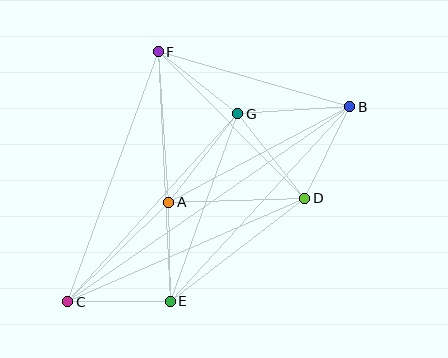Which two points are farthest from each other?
Points B and C are farthest from each other.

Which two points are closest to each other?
Points A and E are closest to each other.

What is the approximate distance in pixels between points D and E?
The distance between D and E is approximately 170 pixels.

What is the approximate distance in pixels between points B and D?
The distance between B and D is approximately 102 pixels.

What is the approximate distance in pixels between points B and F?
The distance between B and F is approximately 199 pixels.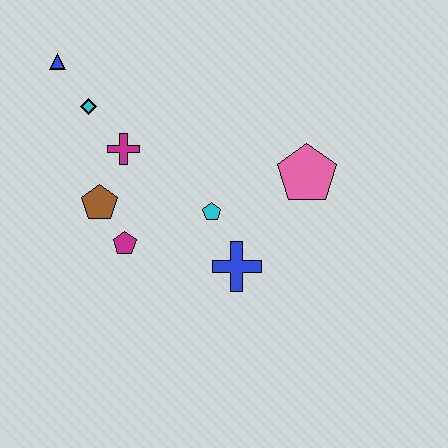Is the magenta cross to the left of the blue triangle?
No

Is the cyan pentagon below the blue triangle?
Yes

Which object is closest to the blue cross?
The cyan pentagon is closest to the blue cross.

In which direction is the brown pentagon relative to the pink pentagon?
The brown pentagon is to the left of the pink pentagon.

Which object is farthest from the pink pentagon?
The blue triangle is farthest from the pink pentagon.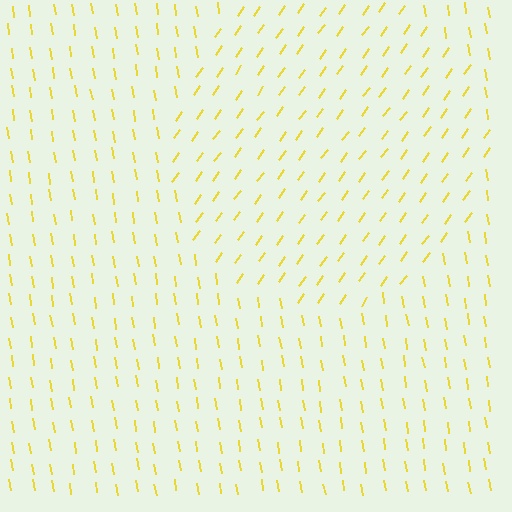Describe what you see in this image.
The image is filled with small yellow line segments. A circle region in the image has lines oriented differently from the surrounding lines, creating a visible texture boundary.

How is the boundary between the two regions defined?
The boundary is defined purely by a change in line orientation (approximately 45 degrees difference). All lines are the same color and thickness.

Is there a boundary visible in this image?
Yes, there is a texture boundary formed by a change in line orientation.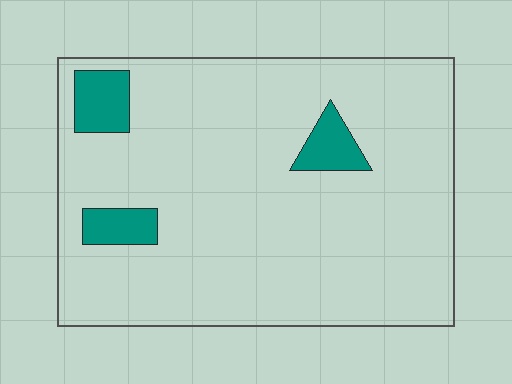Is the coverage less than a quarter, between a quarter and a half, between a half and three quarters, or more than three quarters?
Less than a quarter.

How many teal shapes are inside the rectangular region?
3.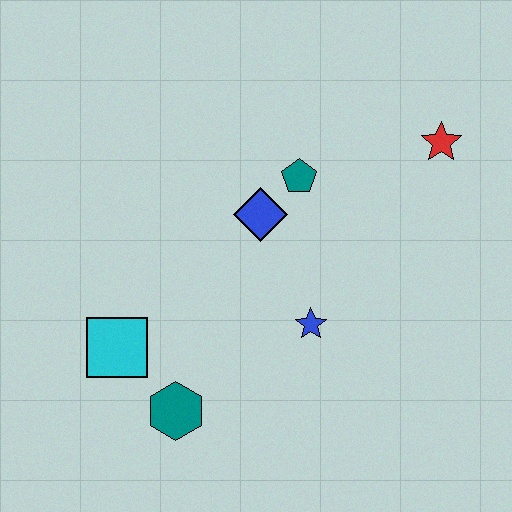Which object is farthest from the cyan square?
The red star is farthest from the cyan square.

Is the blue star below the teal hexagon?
No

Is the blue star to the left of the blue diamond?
No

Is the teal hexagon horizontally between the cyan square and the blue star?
Yes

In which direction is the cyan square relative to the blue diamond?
The cyan square is to the left of the blue diamond.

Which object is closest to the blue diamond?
The teal pentagon is closest to the blue diamond.